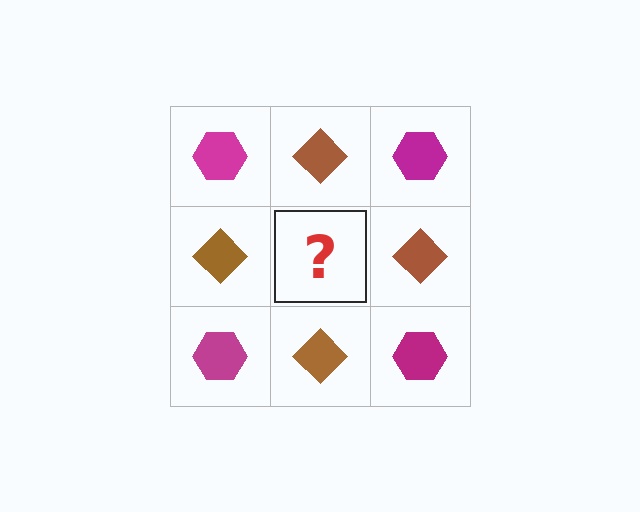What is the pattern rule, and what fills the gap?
The rule is that it alternates magenta hexagon and brown diamond in a checkerboard pattern. The gap should be filled with a magenta hexagon.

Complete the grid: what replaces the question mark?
The question mark should be replaced with a magenta hexagon.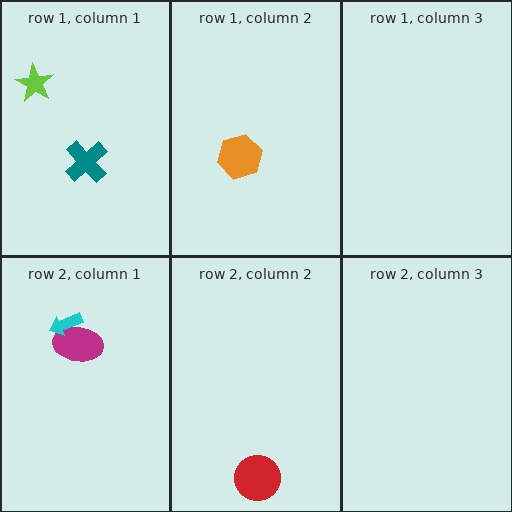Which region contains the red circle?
The row 2, column 2 region.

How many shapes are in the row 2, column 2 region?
1.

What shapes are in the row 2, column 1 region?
The magenta ellipse, the cyan arrow.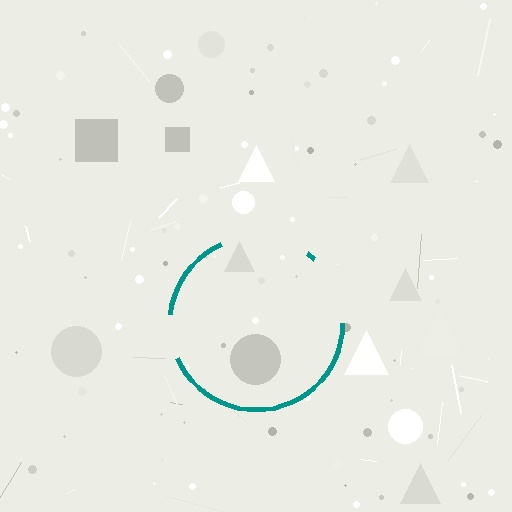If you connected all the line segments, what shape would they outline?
They would outline a circle.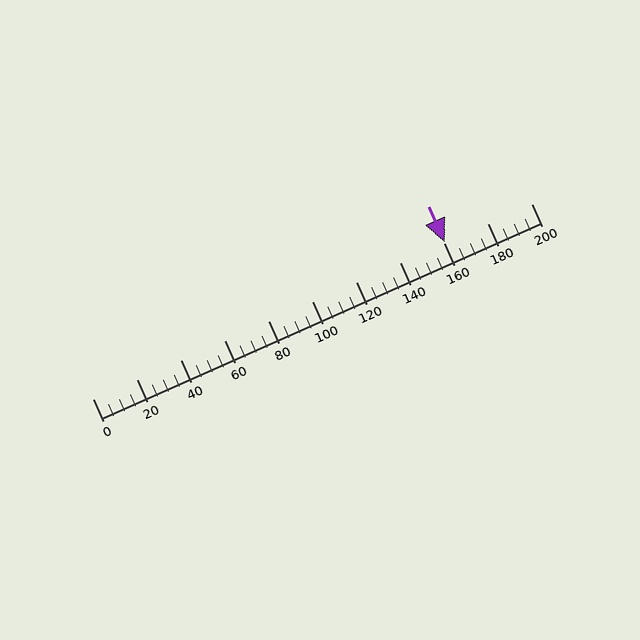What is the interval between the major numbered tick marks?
The major tick marks are spaced 20 units apart.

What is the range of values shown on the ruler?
The ruler shows values from 0 to 200.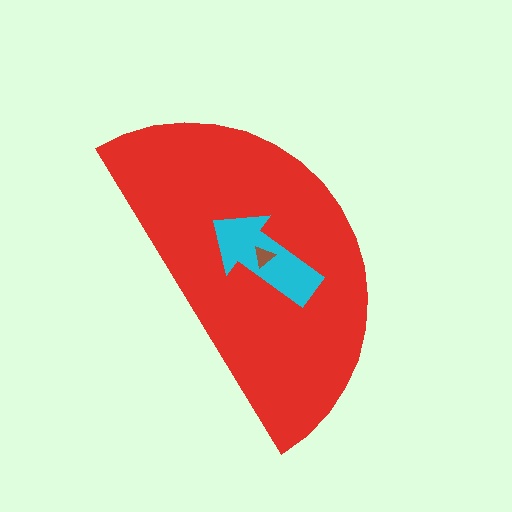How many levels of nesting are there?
3.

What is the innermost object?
The brown triangle.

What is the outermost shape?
The red semicircle.